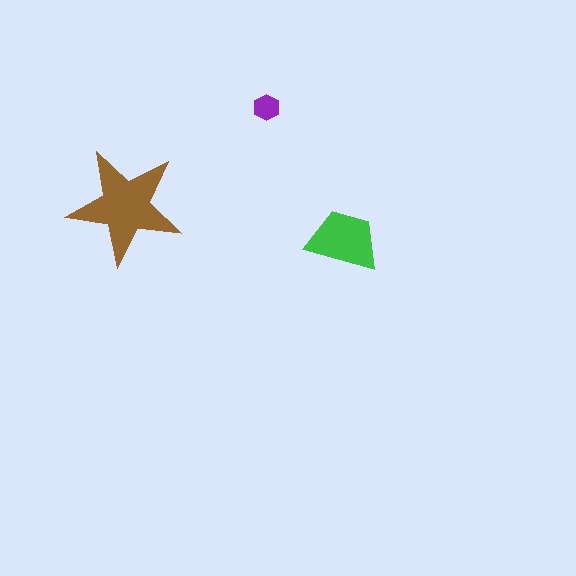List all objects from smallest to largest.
The purple hexagon, the green trapezoid, the brown star.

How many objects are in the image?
There are 3 objects in the image.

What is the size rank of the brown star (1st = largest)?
1st.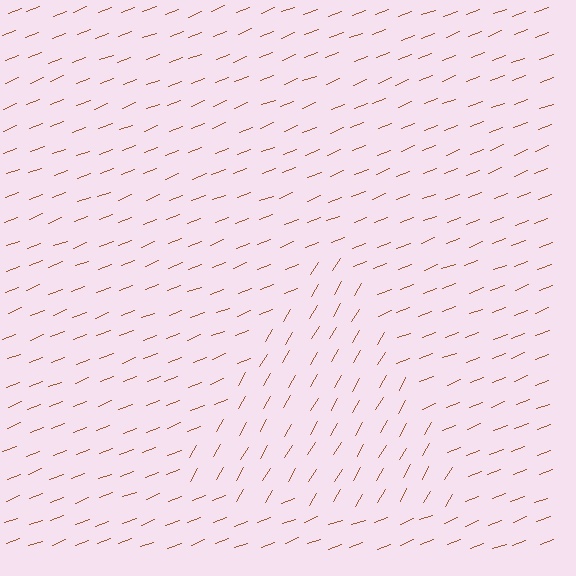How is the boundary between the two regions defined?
The boundary is defined purely by a change in line orientation (approximately 39 degrees difference). All lines are the same color and thickness.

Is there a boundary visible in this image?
Yes, there is a texture boundary formed by a change in line orientation.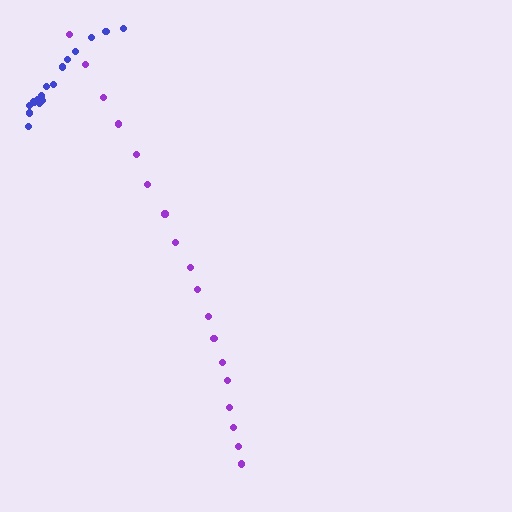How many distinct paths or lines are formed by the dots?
There are 2 distinct paths.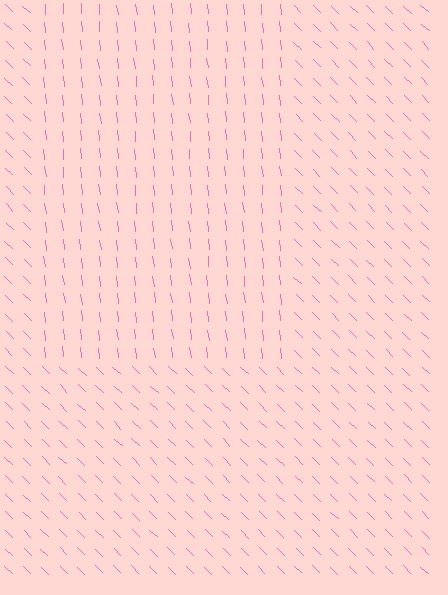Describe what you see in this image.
The image is filled with small pink line segments. A rectangle region in the image has lines oriented differently from the surrounding lines, creating a visible texture boundary.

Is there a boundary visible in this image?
Yes, there is a texture boundary formed by a change in line orientation.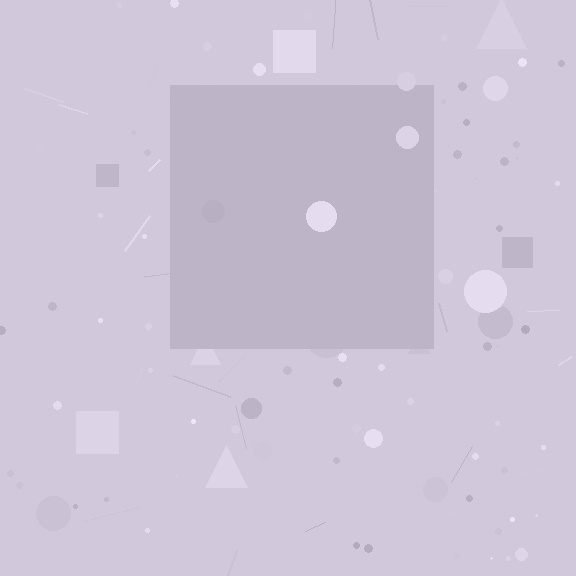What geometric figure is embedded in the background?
A square is embedded in the background.